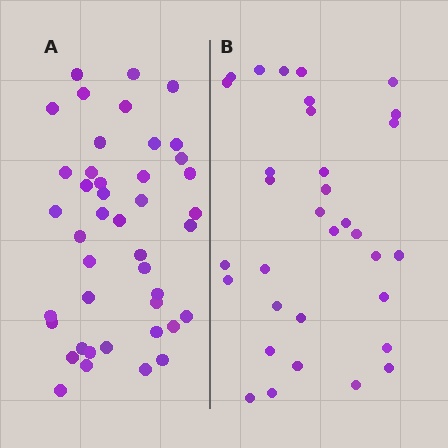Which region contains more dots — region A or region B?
Region A (the left region) has more dots.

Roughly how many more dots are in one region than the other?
Region A has roughly 10 or so more dots than region B.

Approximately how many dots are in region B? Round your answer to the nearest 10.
About 30 dots. (The exact count is 33, which rounds to 30.)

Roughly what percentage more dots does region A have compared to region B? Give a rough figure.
About 30% more.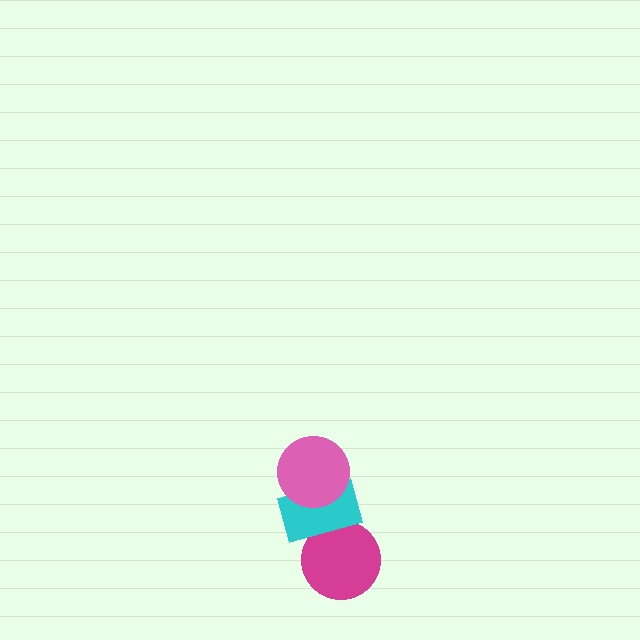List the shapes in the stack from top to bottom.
From top to bottom: the pink circle, the cyan rectangle, the magenta circle.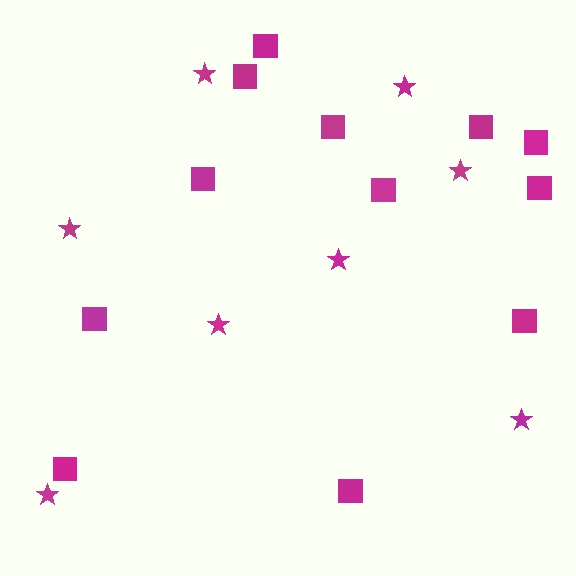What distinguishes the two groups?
There are 2 groups: one group of squares (12) and one group of stars (8).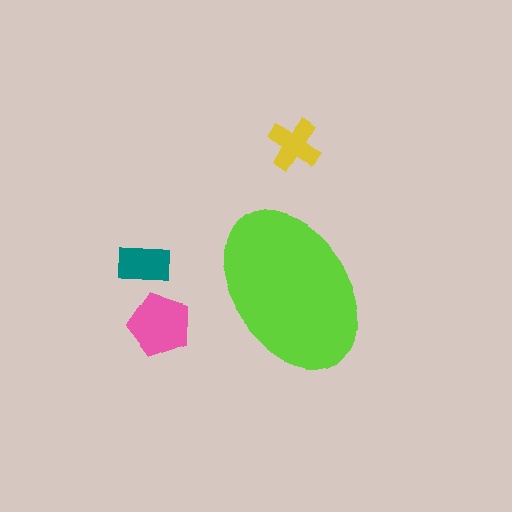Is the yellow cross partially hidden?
No, the yellow cross is fully visible.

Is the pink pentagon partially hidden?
No, the pink pentagon is fully visible.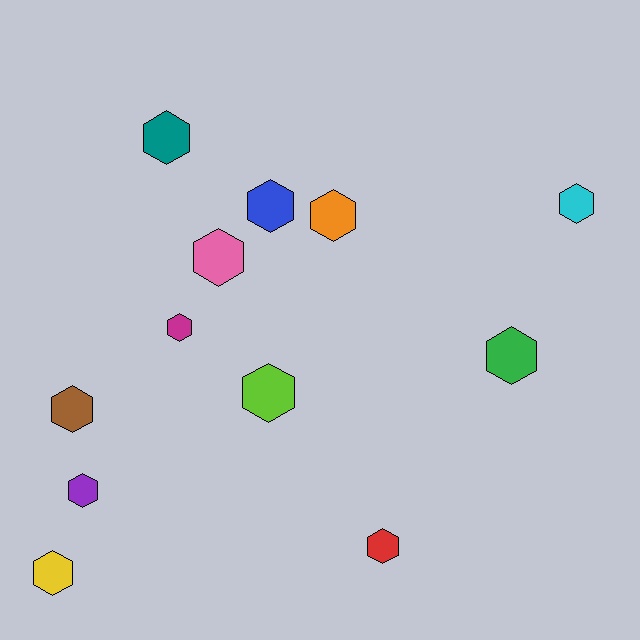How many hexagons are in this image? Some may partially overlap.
There are 12 hexagons.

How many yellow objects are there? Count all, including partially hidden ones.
There is 1 yellow object.